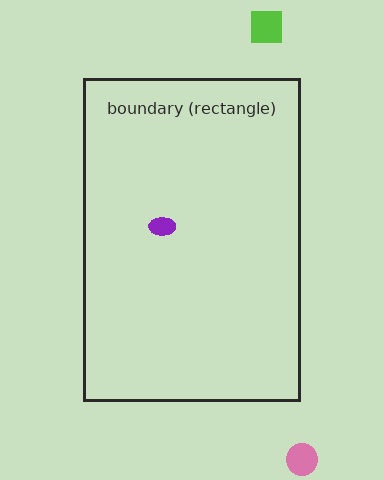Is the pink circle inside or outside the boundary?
Outside.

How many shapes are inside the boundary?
1 inside, 2 outside.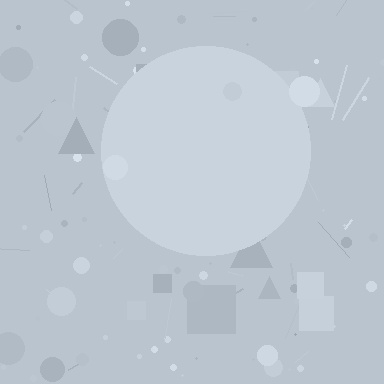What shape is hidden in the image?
A circle is hidden in the image.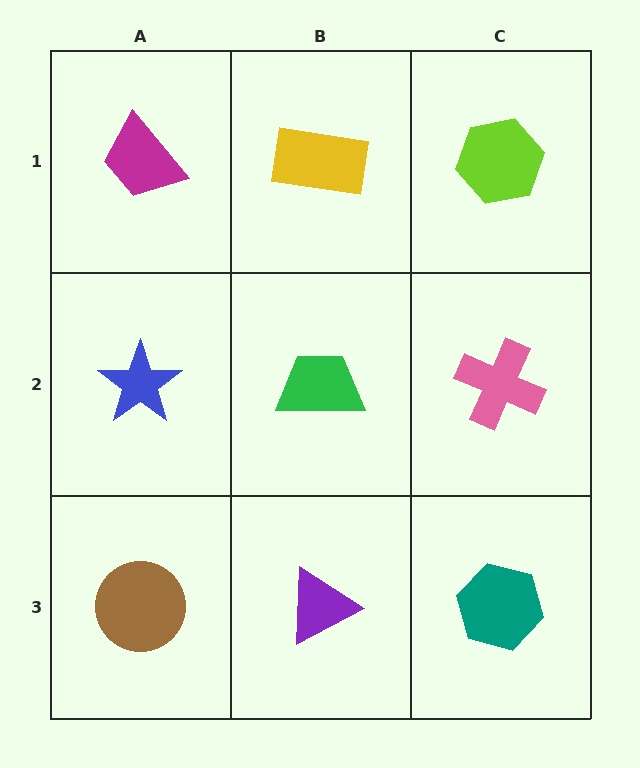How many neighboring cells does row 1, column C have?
2.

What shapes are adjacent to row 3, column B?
A green trapezoid (row 2, column B), a brown circle (row 3, column A), a teal hexagon (row 3, column C).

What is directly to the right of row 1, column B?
A lime hexagon.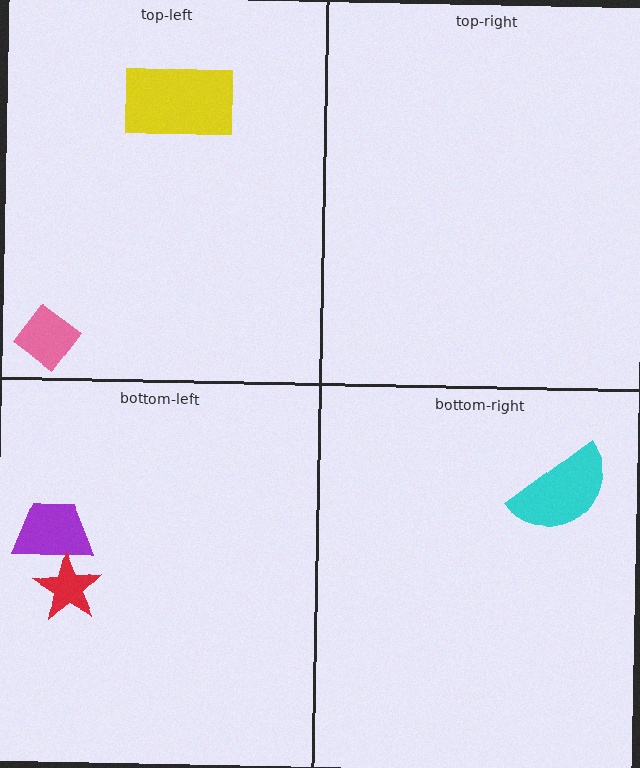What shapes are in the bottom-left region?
The purple trapezoid, the red star.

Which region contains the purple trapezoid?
The bottom-left region.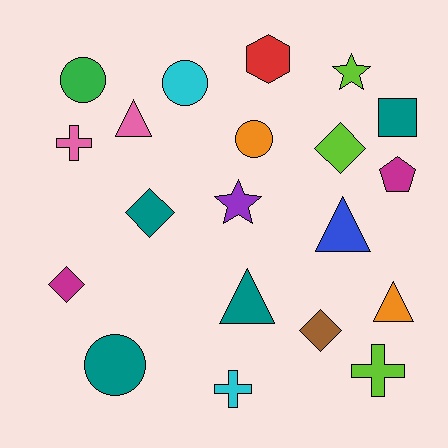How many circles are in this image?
There are 4 circles.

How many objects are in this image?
There are 20 objects.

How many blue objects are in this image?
There is 1 blue object.